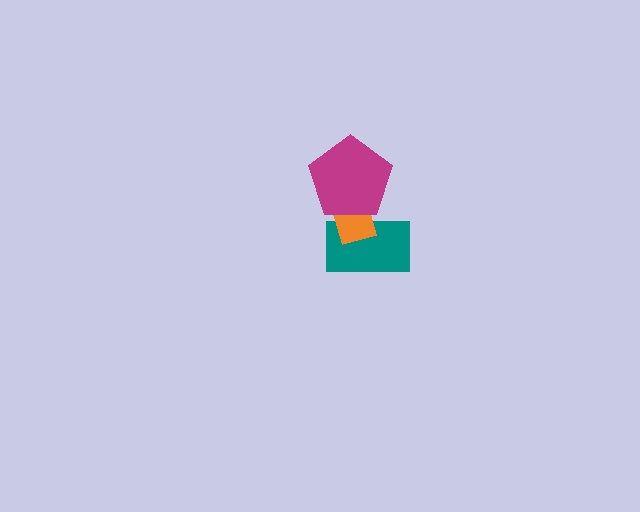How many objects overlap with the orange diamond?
2 objects overlap with the orange diamond.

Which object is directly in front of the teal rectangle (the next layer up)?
The orange diamond is directly in front of the teal rectangle.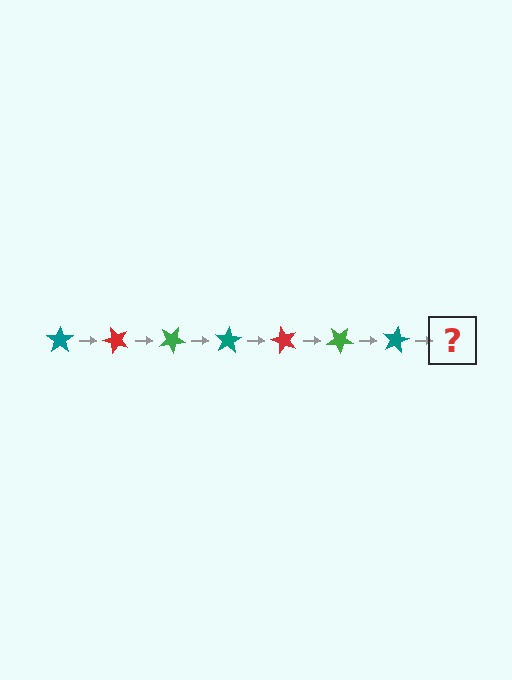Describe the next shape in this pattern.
It should be a red star, rotated 350 degrees from the start.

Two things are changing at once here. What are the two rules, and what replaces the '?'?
The two rules are that it rotates 50 degrees each step and the color cycles through teal, red, and green. The '?' should be a red star, rotated 350 degrees from the start.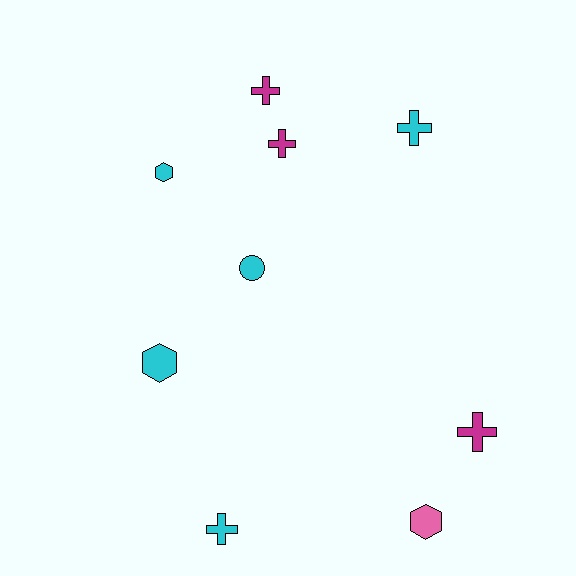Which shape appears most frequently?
Cross, with 5 objects.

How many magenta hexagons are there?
There are no magenta hexagons.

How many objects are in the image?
There are 9 objects.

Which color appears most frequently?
Cyan, with 5 objects.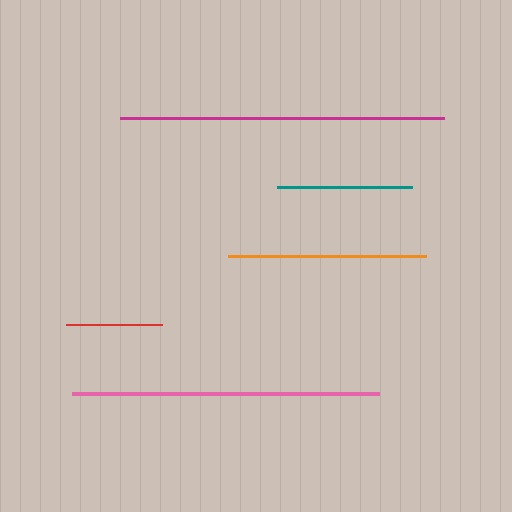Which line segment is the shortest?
The red line is the shortest at approximately 96 pixels.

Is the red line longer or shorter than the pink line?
The pink line is longer than the red line.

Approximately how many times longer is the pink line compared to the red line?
The pink line is approximately 3.2 times the length of the red line.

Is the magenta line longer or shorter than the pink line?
The magenta line is longer than the pink line.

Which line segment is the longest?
The magenta line is the longest at approximately 323 pixels.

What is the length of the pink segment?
The pink segment is approximately 307 pixels long.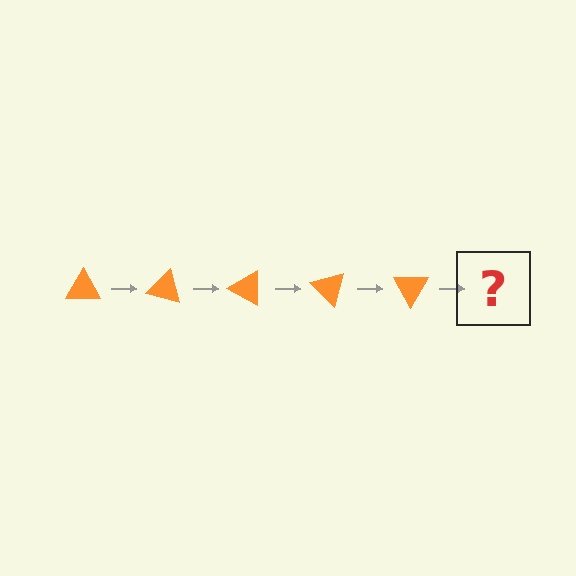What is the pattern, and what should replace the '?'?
The pattern is that the triangle rotates 15 degrees each step. The '?' should be an orange triangle rotated 75 degrees.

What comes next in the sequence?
The next element should be an orange triangle rotated 75 degrees.